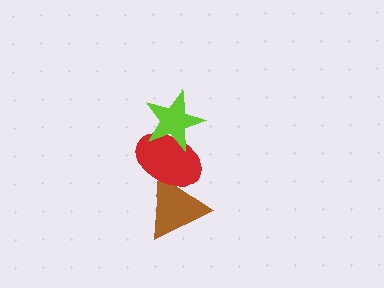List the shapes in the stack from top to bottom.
From top to bottom: the lime star, the red ellipse, the brown triangle.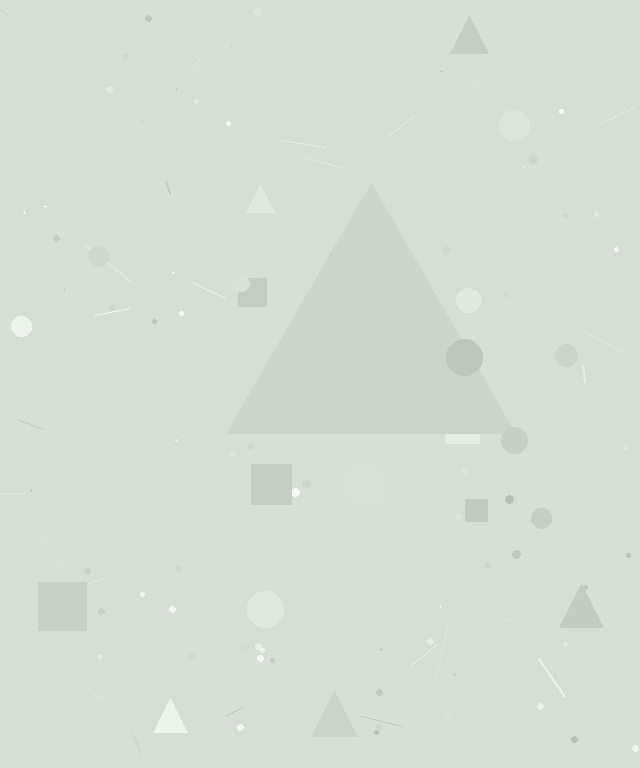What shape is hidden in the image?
A triangle is hidden in the image.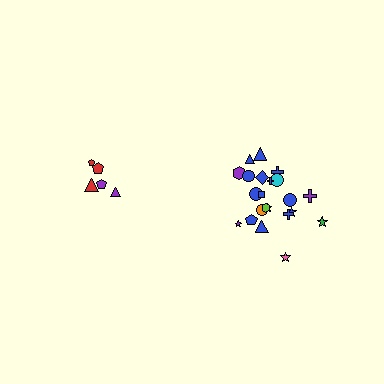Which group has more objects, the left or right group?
The right group.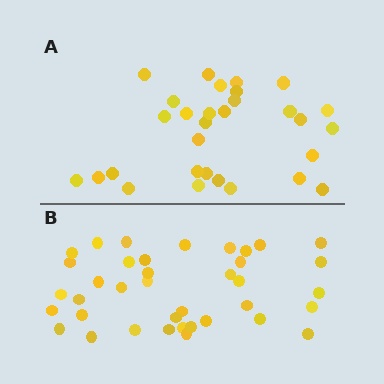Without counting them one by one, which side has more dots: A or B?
Region B (the bottom region) has more dots.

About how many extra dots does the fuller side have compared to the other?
Region B has roughly 8 or so more dots than region A.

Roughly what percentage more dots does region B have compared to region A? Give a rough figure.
About 25% more.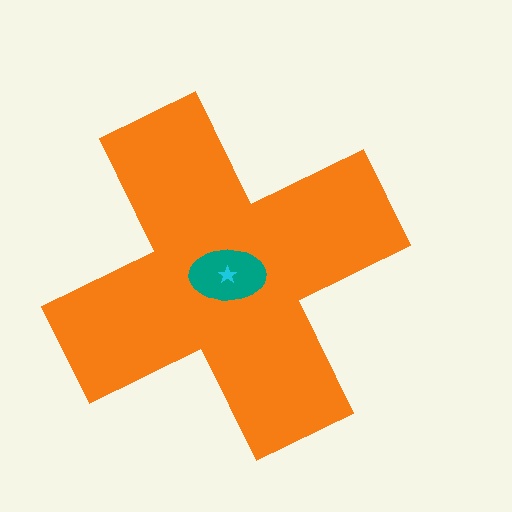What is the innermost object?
The cyan star.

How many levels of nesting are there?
3.